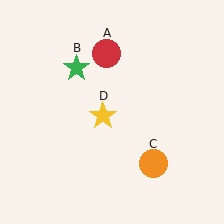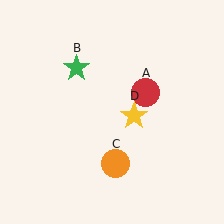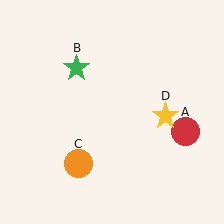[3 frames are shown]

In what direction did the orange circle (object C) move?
The orange circle (object C) moved left.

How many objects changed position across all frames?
3 objects changed position: red circle (object A), orange circle (object C), yellow star (object D).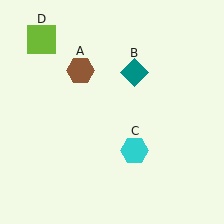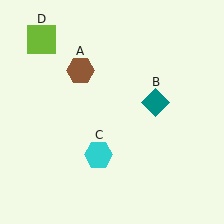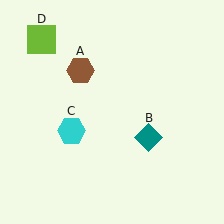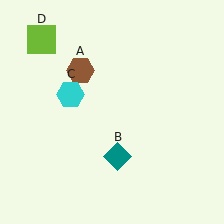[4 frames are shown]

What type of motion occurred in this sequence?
The teal diamond (object B), cyan hexagon (object C) rotated clockwise around the center of the scene.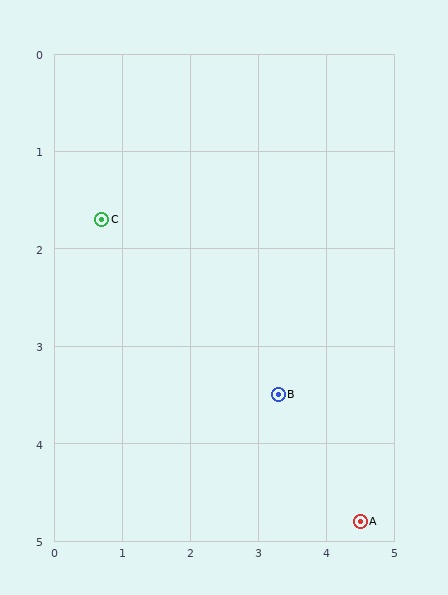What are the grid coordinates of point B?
Point B is at approximately (3.3, 3.5).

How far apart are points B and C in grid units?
Points B and C are about 3.2 grid units apart.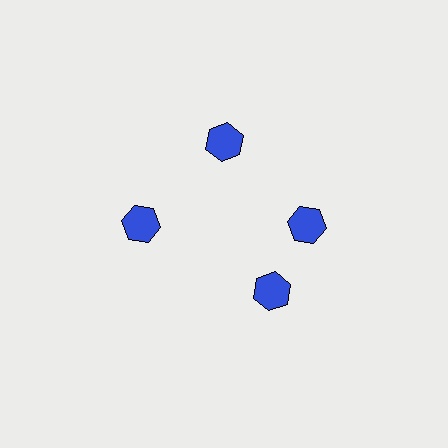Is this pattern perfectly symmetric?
No. The 4 blue hexagons are arranged in a ring, but one element near the 6 o'clock position is rotated out of alignment along the ring, breaking the 4-fold rotational symmetry.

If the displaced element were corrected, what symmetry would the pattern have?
It would have 4-fold rotational symmetry — the pattern would map onto itself every 90 degrees.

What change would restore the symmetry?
The symmetry would be restored by rotating it back into even spacing with its neighbors so that all 4 hexagons sit at equal angles and equal distance from the center.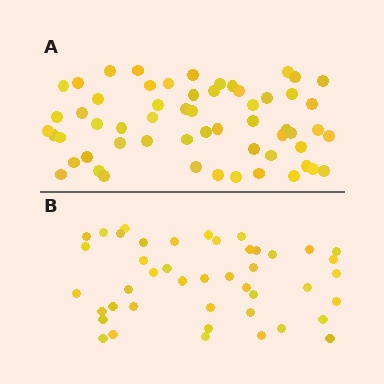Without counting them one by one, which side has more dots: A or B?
Region A (the top region) has more dots.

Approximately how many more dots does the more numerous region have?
Region A has approximately 15 more dots than region B.